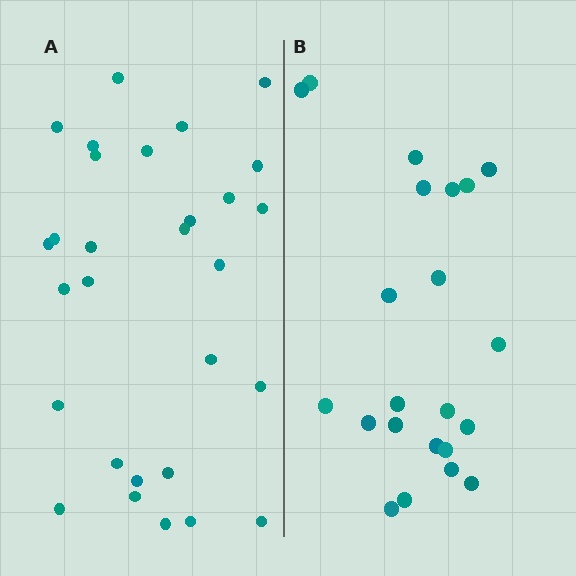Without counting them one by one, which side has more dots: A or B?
Region A (the left region) has more dots.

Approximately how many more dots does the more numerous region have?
Region A has roughly 8 or so more dots than region B.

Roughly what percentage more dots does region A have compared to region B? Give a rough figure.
About 30% more.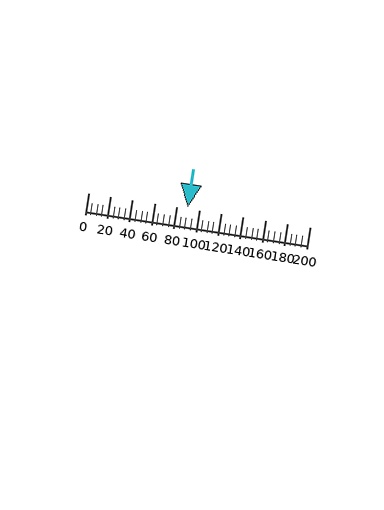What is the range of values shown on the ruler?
The ruler shows values from 0 to 200.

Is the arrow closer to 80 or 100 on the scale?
The arrow is closer to 100.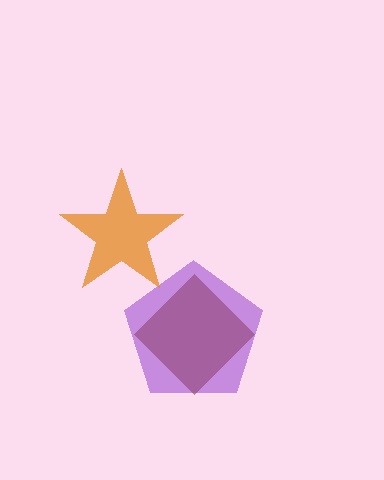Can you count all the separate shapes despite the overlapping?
Yes, there are 3 separate shapes.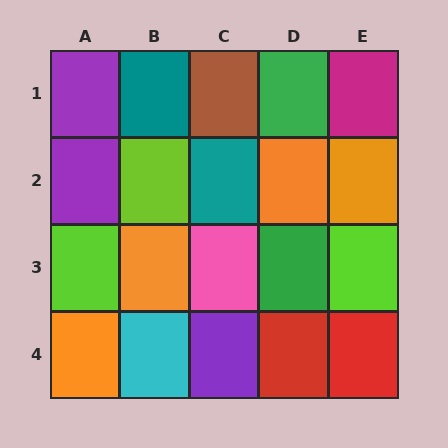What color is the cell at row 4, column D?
Red.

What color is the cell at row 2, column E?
Orange.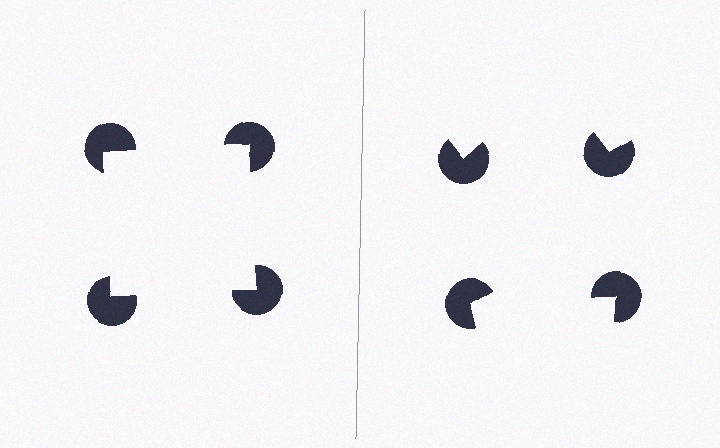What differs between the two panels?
The pac-man discs are positioned identically on both sides; only the wedge orientations differ. On the left they align to a square; on the right they are misaligned.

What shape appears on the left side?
An illusory square.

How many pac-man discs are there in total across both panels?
8 — 4 on each side.